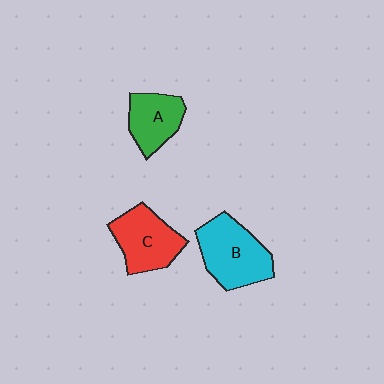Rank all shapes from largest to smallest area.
From largest to smallest: B (cyan), C (red), A (green).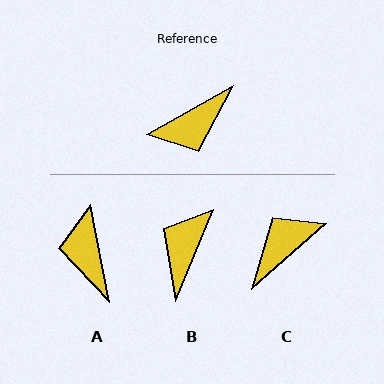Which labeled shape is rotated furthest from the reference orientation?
C, about 169 degrees away.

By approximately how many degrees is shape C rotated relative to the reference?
Approximately 169 degrees clockwise.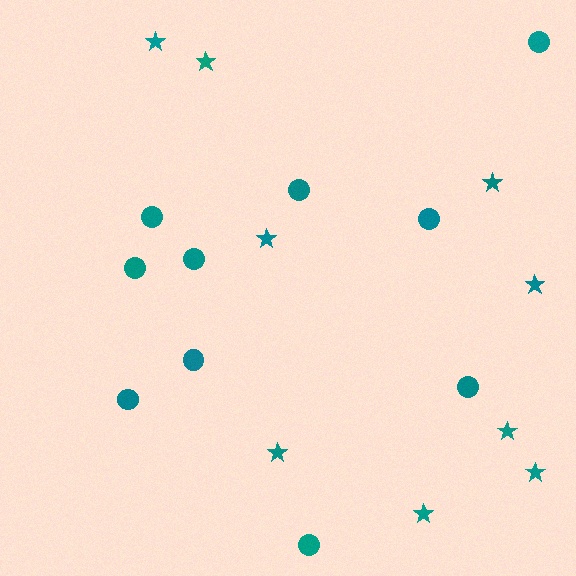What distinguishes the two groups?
There are 2 groups: one group of stars (9) and one group of circles (10).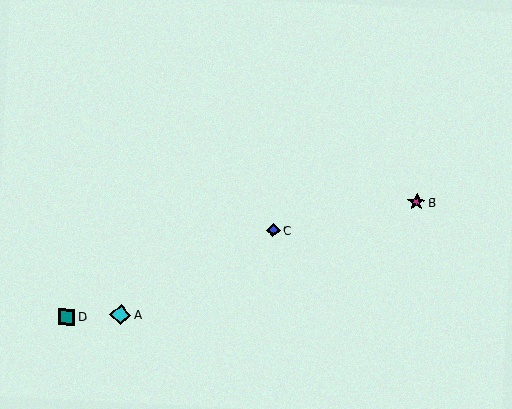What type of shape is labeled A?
Shape A is a cyan diamond.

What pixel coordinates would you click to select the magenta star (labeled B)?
Click at (416, 202) to select the magenta star B.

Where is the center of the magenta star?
The center of the magenta star is at (416, 202).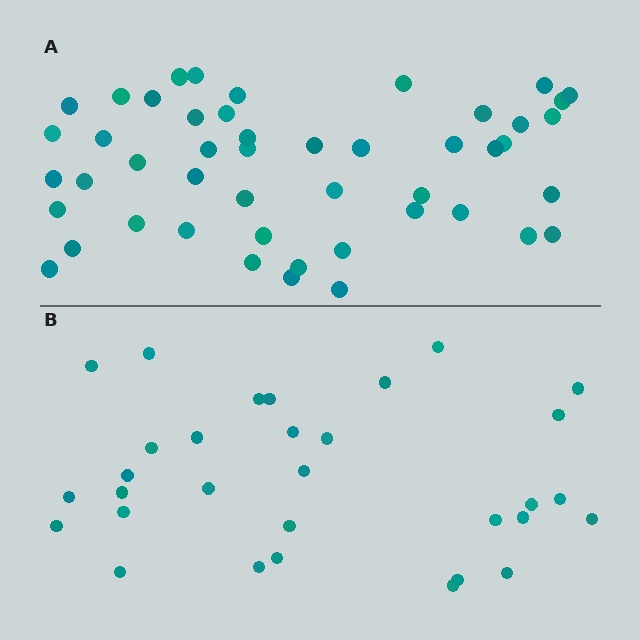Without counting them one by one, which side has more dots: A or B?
Region A (the top region) has more dots.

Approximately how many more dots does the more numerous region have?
Region A has approximately 15 more dots than region B.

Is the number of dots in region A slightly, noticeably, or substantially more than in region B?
Region A has substantially more. The ratio is roughly 1.5 to 1.